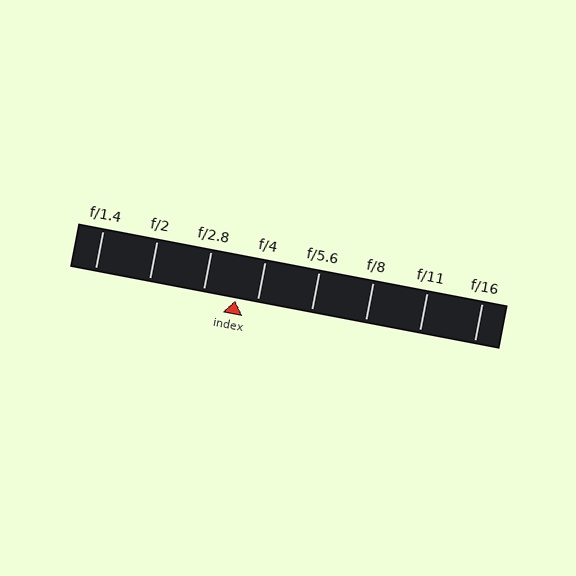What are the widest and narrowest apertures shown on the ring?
The widest aperture shown is f/1.4 and the narrowest is f/16.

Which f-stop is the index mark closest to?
The index mark is closest to f/4.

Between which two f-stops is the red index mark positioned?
The index mark is between f/2.8 and f/4.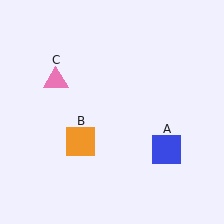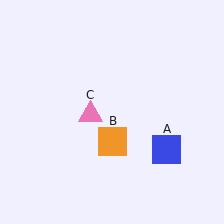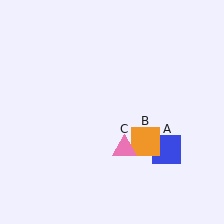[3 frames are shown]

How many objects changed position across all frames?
2 objects changed position: orange square (object B), pink triangle (object C).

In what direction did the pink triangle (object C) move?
The pink triangle (object C) moved down and to the right.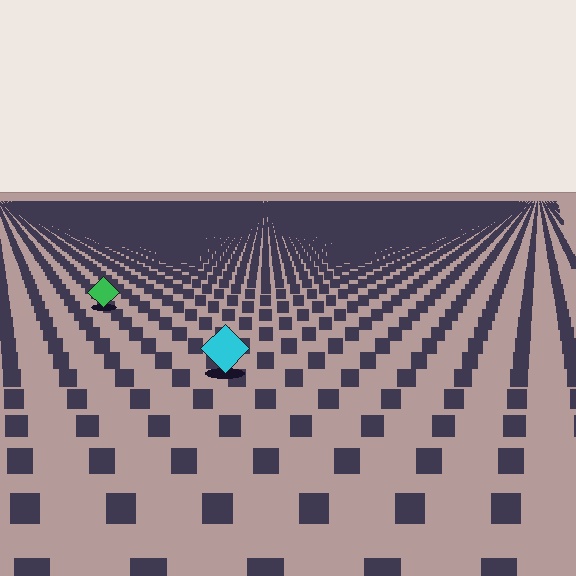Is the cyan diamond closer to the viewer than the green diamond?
Yes. The cyan diamond is closer — you can tell from the texture gradient: the ground texture is coarser near it.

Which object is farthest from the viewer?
The green diamond is farthest from the viewer. It appears smaller and the ground texture around it is denser.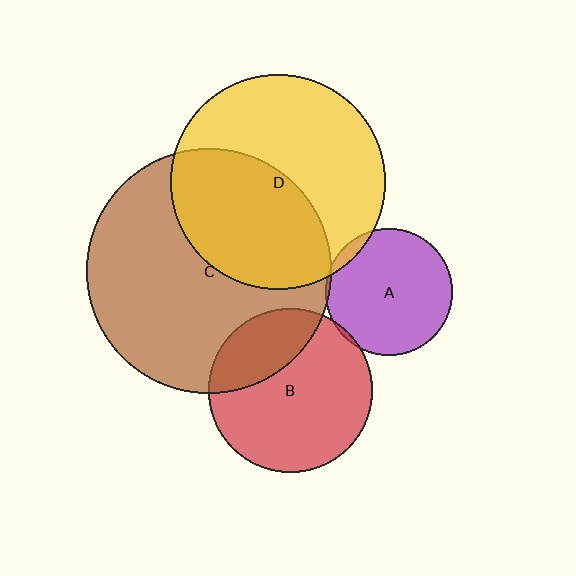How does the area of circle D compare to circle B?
Approximately 1.7 times.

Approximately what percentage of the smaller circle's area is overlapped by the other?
Approximately 5%.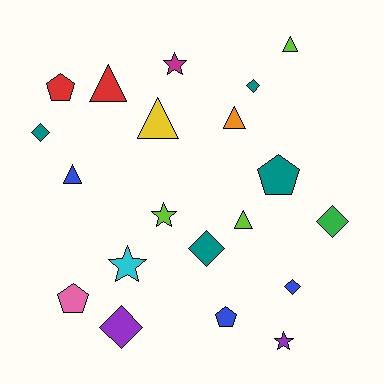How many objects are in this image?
There are 20 objects.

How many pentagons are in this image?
There are 4 pentagons.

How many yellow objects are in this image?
There is 1 yellow object.